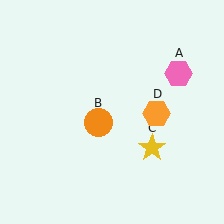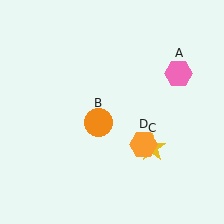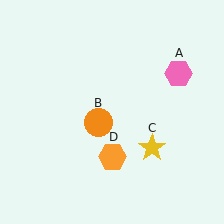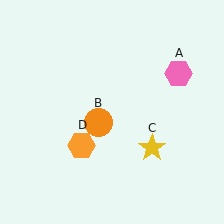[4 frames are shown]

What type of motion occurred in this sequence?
The orange hexagon (object D) rotated clockwise around the center of the scene.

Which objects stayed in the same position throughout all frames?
Pink hexagon (object A) and orange circle (object B) and yellow star (object C) remained stationary.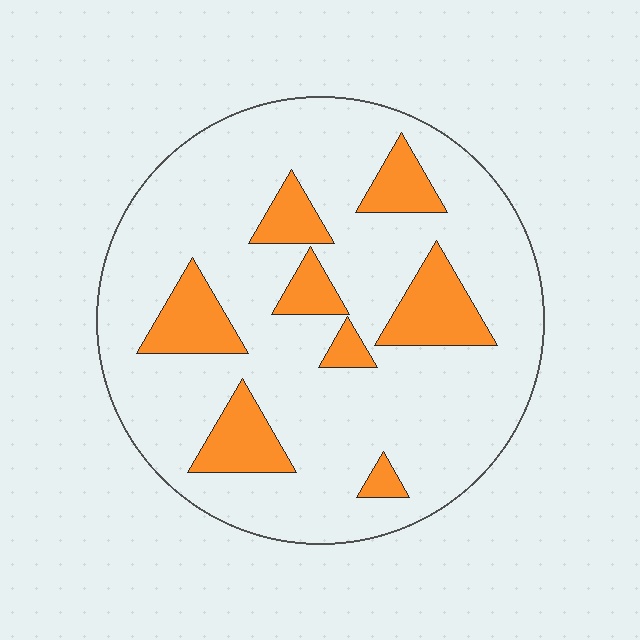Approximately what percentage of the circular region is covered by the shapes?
Approximately 20%.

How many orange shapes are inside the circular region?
8.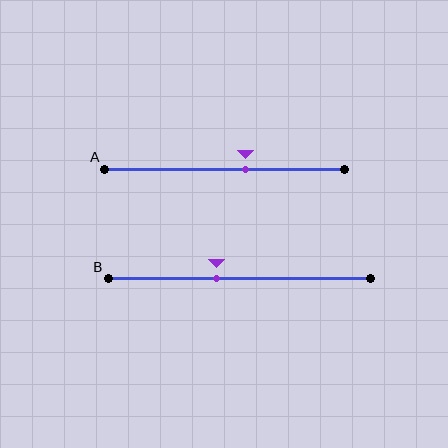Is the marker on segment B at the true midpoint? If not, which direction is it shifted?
No, the marker on segment B is shifted to the left by about 9% of the segment length.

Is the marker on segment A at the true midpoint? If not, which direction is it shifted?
No, the marker on segment A is shifted to the right by about 9% of the segment length.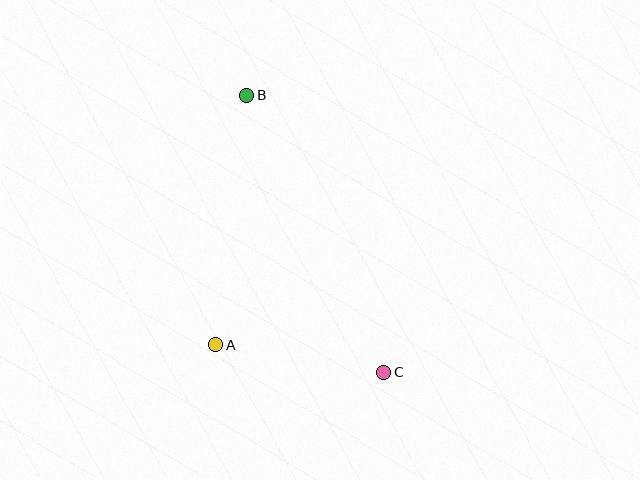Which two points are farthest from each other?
Points B and C are farthest from each other.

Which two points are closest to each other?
Points A and C are closest to each other.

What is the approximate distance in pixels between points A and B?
The distance between A and B is approximately 251 pixels.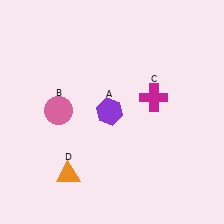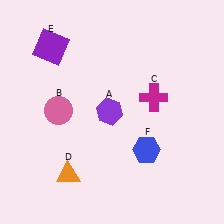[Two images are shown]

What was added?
A purple square (E), a blue hexagon (F) were added in Image 2.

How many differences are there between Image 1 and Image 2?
There are 2 differences between the two images.